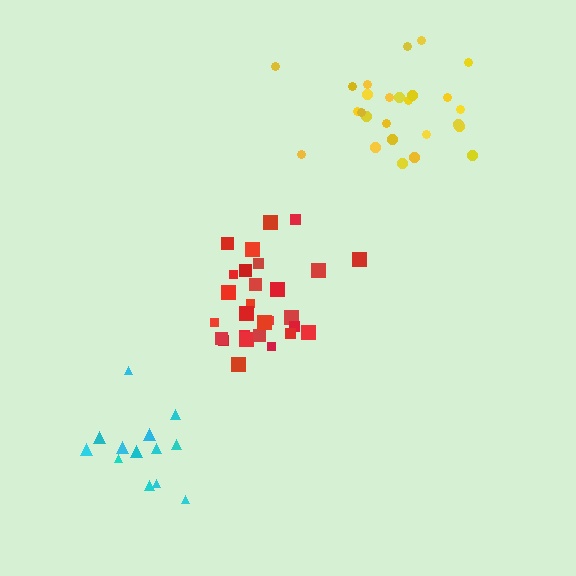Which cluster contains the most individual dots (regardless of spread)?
Red (28).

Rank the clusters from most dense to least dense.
red, cyan, yellow.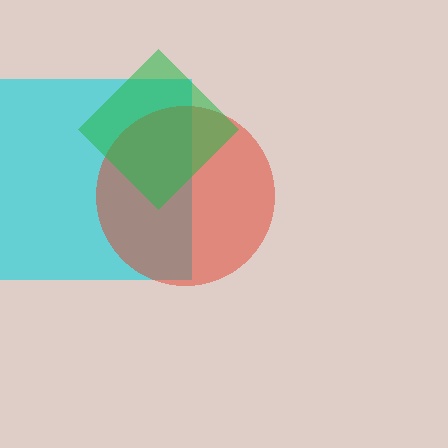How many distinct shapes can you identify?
There are 3 distinct shapes: a cyan square, a red circle, a green diamond.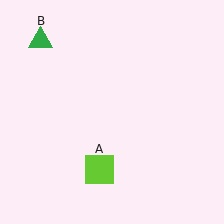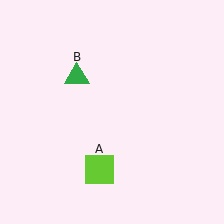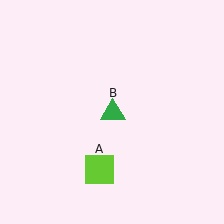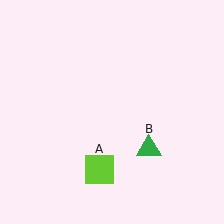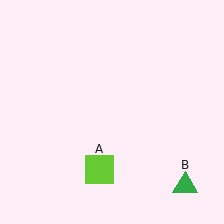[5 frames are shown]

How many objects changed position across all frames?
1 object changed position: green triangle (object B).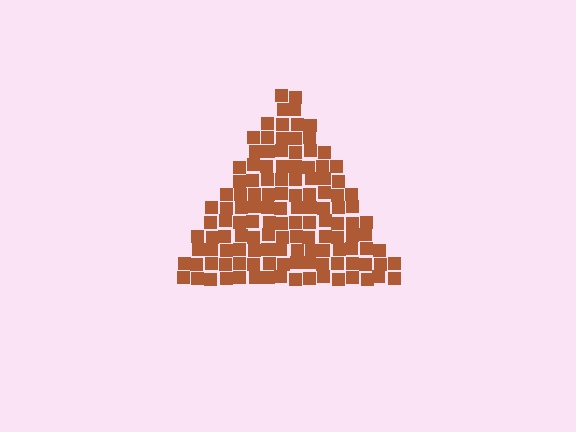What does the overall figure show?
The overall figure shows a triangle.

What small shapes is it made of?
It is made of small squares.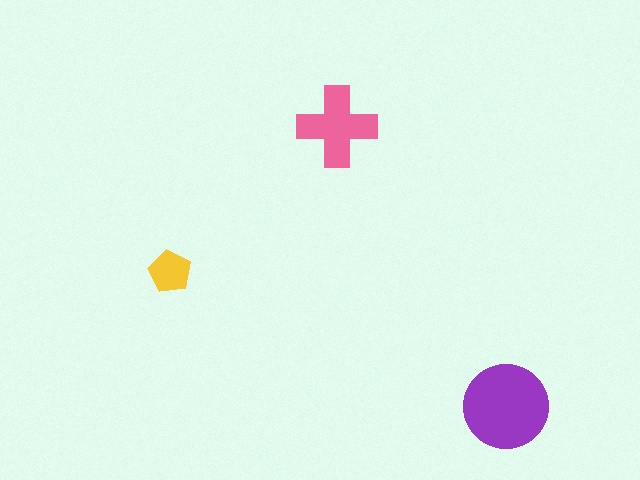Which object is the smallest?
The yellow pentagon.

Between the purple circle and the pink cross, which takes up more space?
The purple circle.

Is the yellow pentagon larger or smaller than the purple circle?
Smaller.